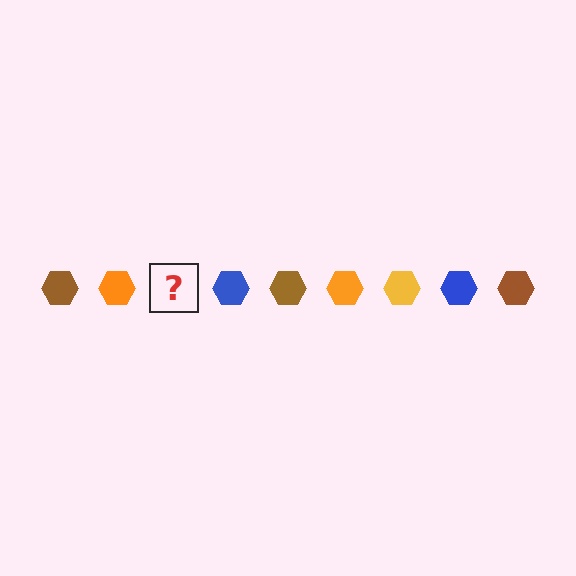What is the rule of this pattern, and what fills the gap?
The rule is that the pattern cycles through brown, orange, yellow, blue hexagons. The gap should be filled with a yellow hexagon.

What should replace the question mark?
The question mark should be replaced with a yellow hexagon.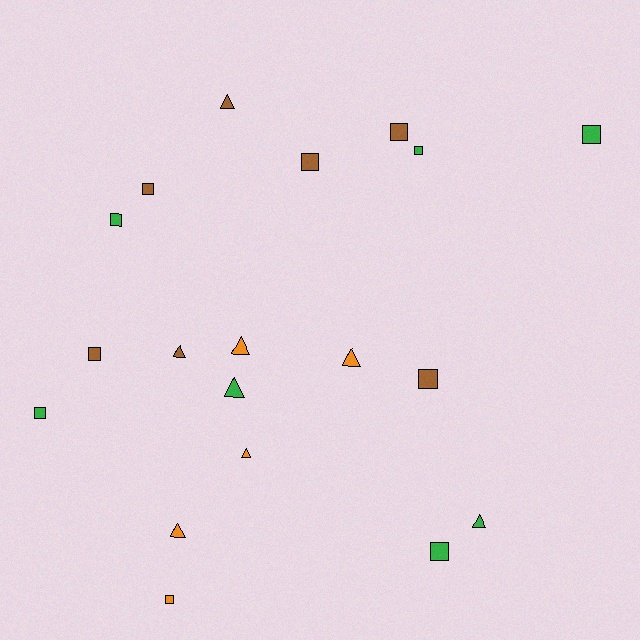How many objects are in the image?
There are 19 objects.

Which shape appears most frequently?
Square, with 11 objects.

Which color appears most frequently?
Brown, with 7 objects.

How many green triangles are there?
There are 2 green triangles.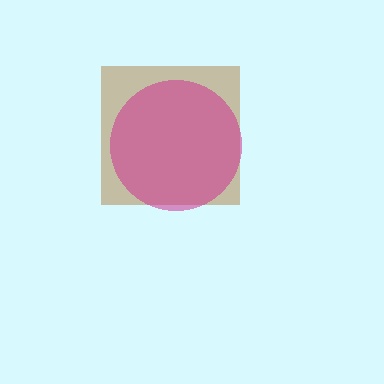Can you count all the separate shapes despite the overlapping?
Yes, there are 2 separate shapes.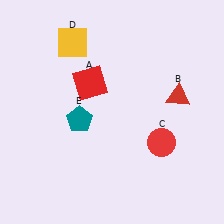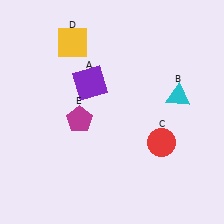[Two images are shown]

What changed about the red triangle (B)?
In Image 1, B is red. In Image 2, it changed to cyan.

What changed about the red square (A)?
In Image 1, A is red. In Image 2, it changed to purple.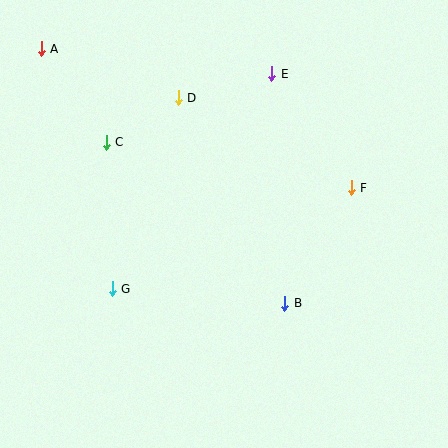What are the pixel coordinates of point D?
Point D is at (178, 98).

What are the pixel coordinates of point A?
Point A is at (41, 49).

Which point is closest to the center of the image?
Point B at (285, 303) is closest to the center.